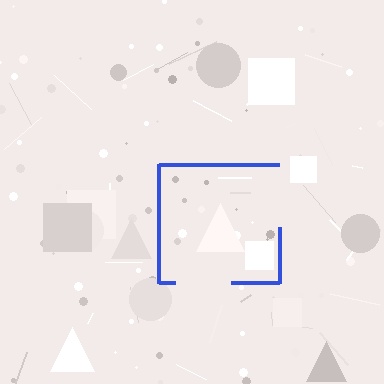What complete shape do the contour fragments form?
The contour fragments form a square.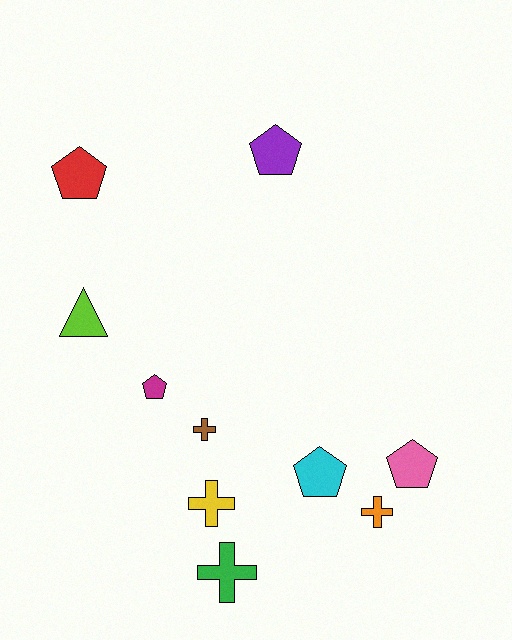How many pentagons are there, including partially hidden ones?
There are 5 pentagons.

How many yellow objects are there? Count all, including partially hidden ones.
There is 1 yellow object.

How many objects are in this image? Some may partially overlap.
There are 10 objects.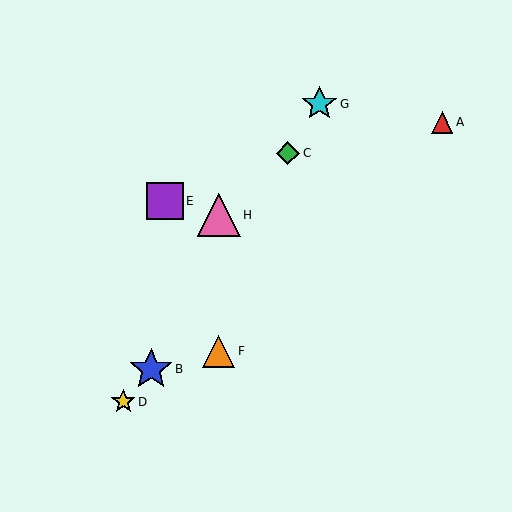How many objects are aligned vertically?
2 objects (F, H) are aligned vertically.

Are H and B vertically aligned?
No, H is at x≈219 and B is at x≈151.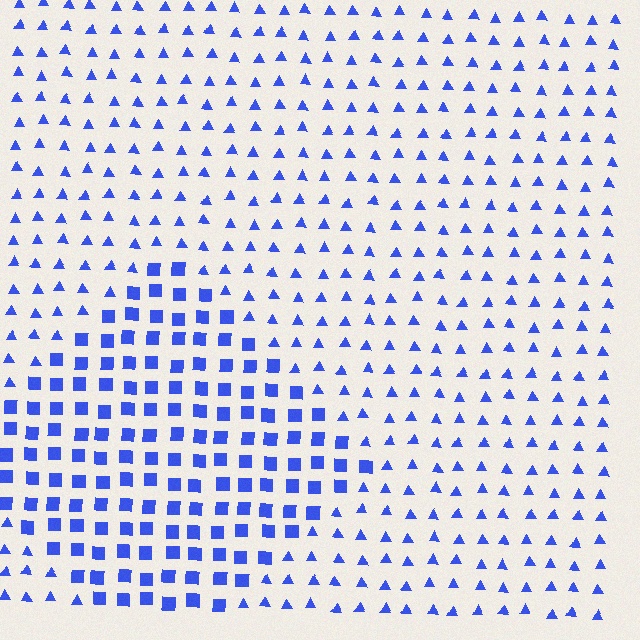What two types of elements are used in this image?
The image uses squares inside the diamond region and triangles outside it.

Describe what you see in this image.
The image is filled with small blue elements arranged in a uniform grid. A diamond-shaped region contains squares, while the surrounding area contains triangles. The boundary is defined purely by the change in element shape.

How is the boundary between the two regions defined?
The boundary is defined by a change in element shape: squares inside vs. triangles outside. All elements share the same color and spacing.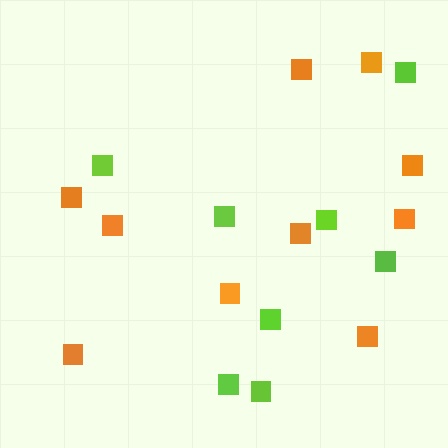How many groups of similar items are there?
There are 2 groups: one group of lime squares (8) and one group of orange squares (10).